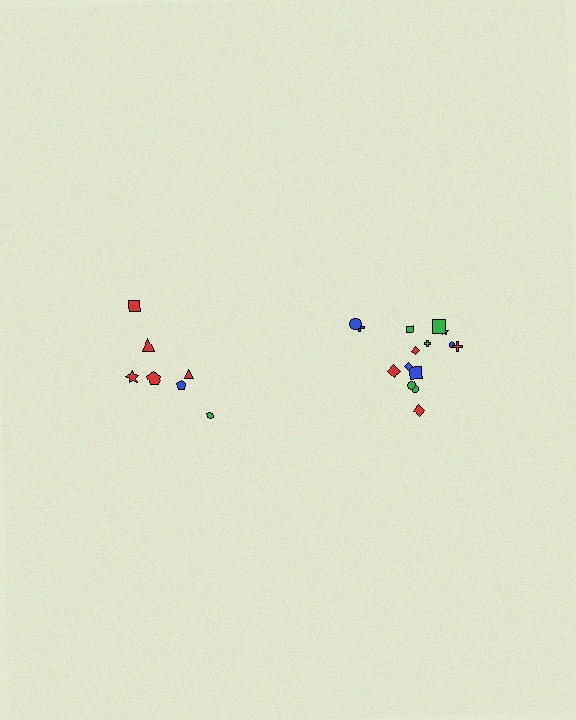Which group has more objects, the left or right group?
The right group.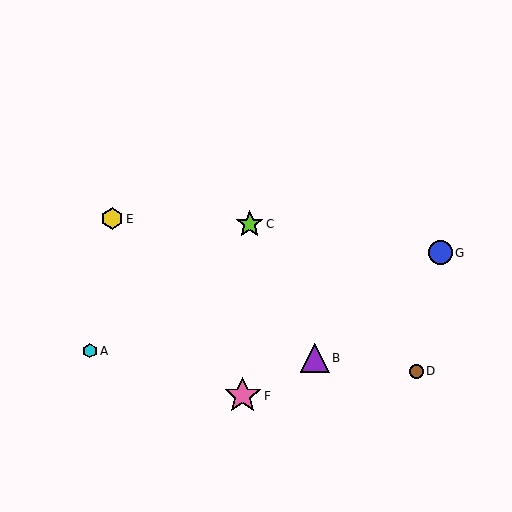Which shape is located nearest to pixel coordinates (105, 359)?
The cyan hexagon (labeled A) at (90, 351) is nearest to that location.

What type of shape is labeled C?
Shape C is a lime star.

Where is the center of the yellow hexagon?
The center of the yellow hexagon is at (112, 219).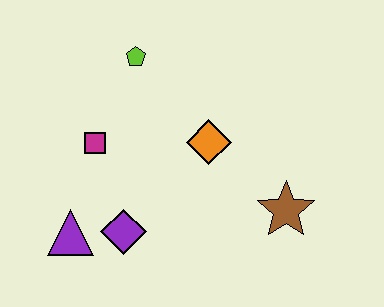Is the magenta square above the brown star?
Yes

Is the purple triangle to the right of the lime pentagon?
No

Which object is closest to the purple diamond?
The purple triangle is closest to the purple diamond.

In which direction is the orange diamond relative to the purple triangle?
The orange diamond is to the right of the purple triangle.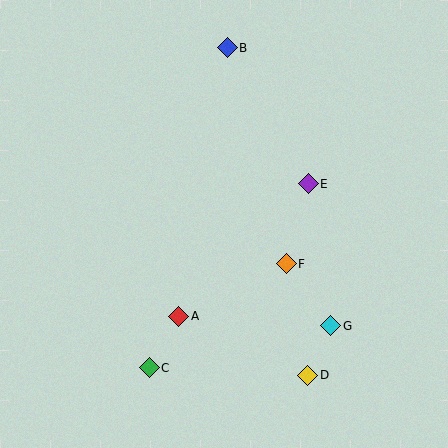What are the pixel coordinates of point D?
Point D is at (308, 375).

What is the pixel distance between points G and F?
The distance between G and F is 76 pixels.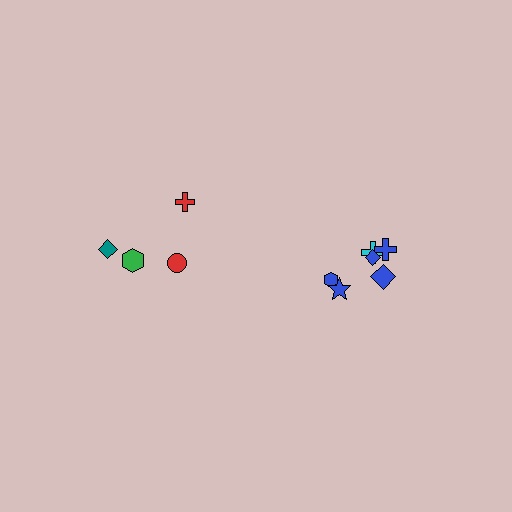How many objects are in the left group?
There are 4 objects.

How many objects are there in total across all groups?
There are 10 objects.